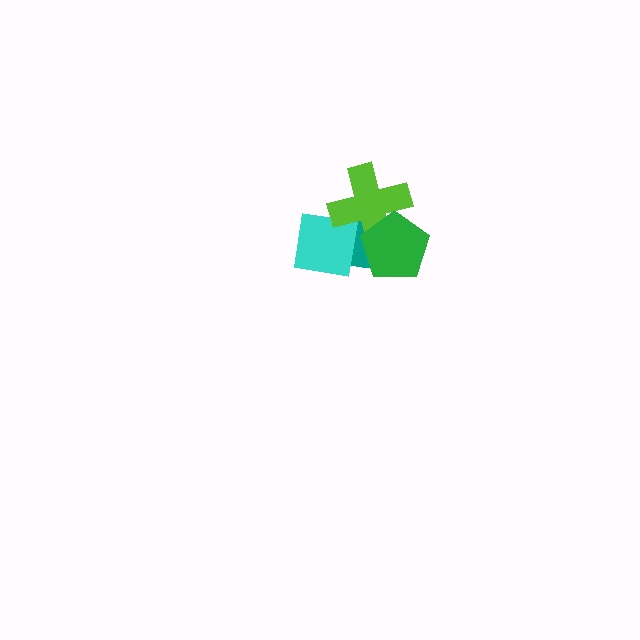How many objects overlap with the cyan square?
2 objects overlap with the cyan square.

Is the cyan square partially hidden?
Yes, it is partially covered by another shape.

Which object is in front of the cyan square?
The lime cross is in front of the cyan square.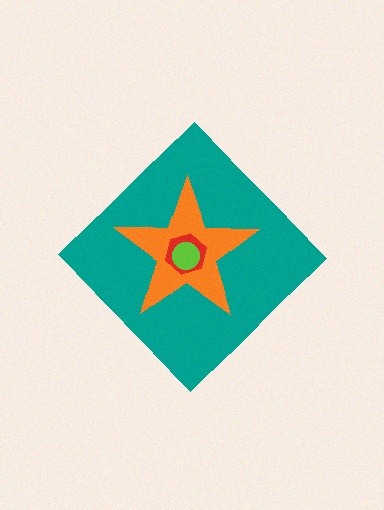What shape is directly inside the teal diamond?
The orange star.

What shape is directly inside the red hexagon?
The lime circle.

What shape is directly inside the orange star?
The red hexagon.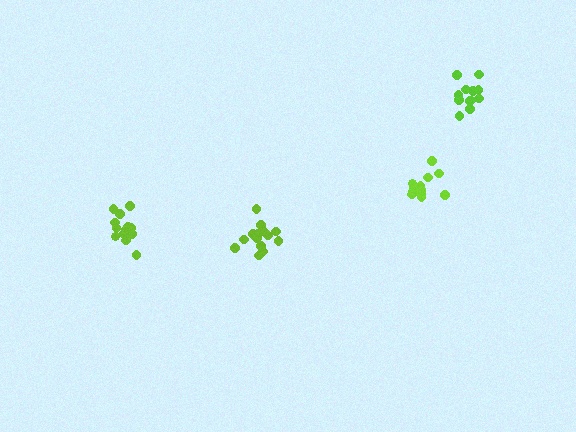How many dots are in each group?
Group 1: 13 dots, Group 2: 14 dots, Group 3: 12 dots, Group 4: 12 dots (51 total).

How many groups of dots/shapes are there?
There are 4 groups.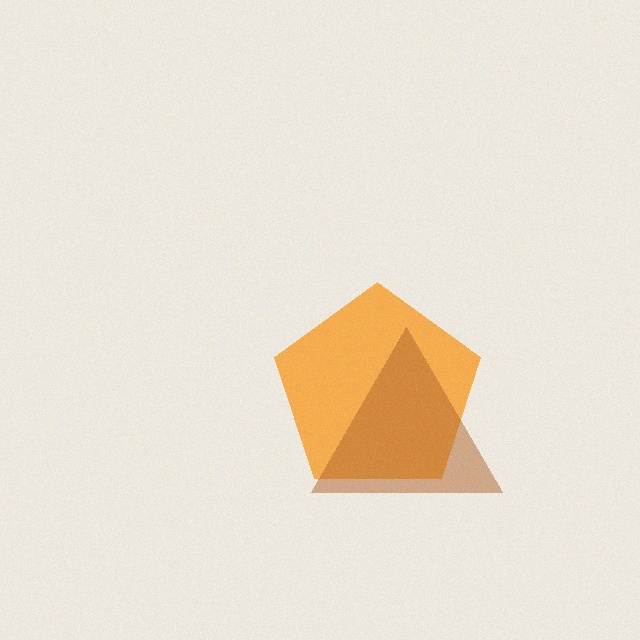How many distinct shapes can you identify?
There are 2 distinct shapes: an orange pentagon, a brown triangle.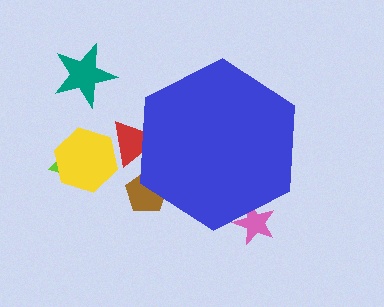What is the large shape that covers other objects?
A blue hexagon.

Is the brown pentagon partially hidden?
Yes, the brown pentagon is partially hidden behind the blue hexagon.